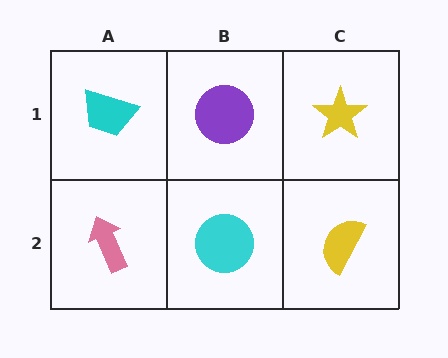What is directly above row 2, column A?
A cyan trapezoid.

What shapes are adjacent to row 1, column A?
A pink arrow (row 2, column A), a purple circle (row 1, column B).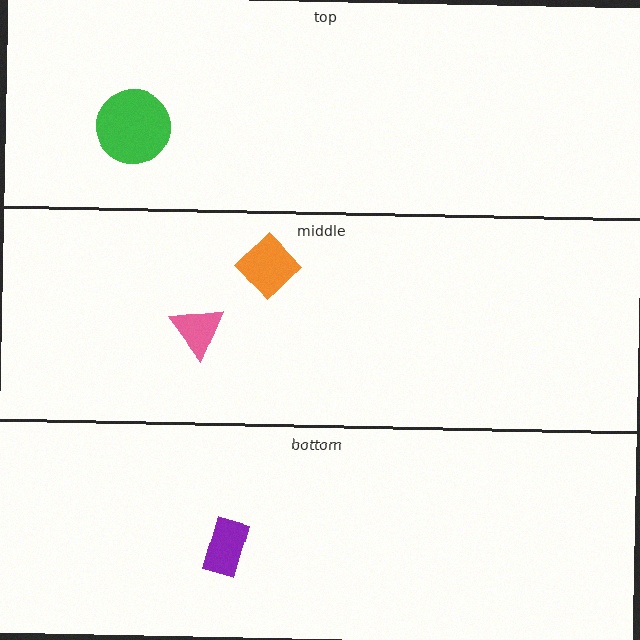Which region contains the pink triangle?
The middle region.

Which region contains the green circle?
The top region.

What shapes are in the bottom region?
The purple rectangle.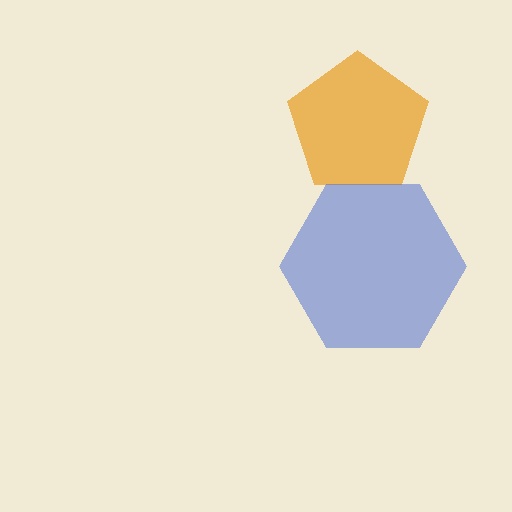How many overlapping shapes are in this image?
There are 2 overlapping shapes in the image.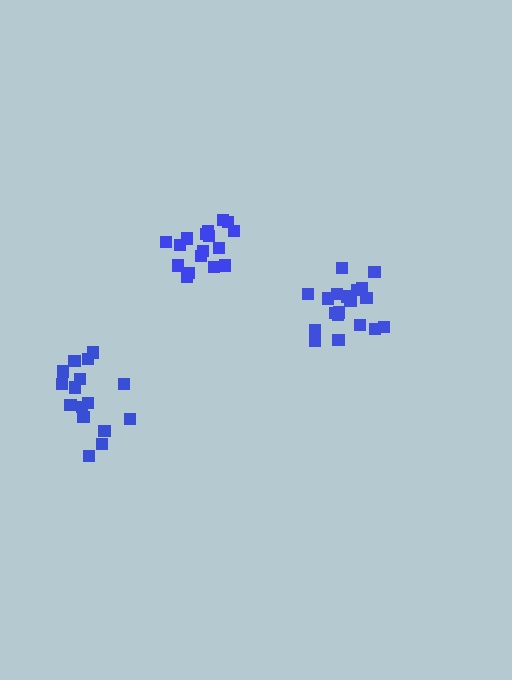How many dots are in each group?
Group 1: 16 dots, Group 2: 19 dots, Group 3: 17 dots (52 total).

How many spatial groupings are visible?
There are 3 spatial groupings.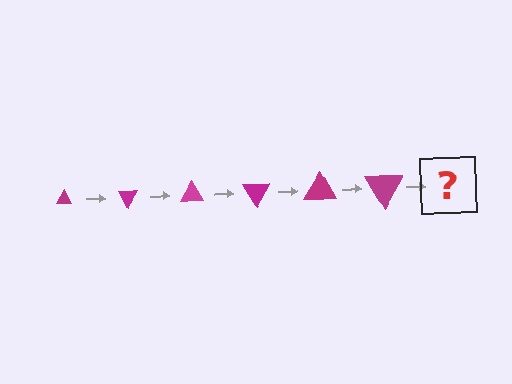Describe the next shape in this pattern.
It should be a triangle, larger than the previous one and rotated 360 degrees from the start.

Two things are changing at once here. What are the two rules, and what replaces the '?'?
The two rules are that the triangle grows larger each step and it rotates 60 degrees each step. The '?' should be a triangle, larger than the previous one and rotated 360 degrees from the start.